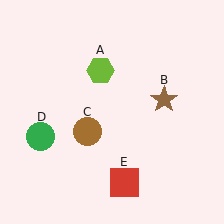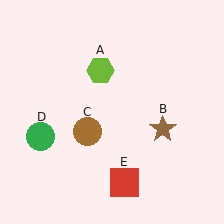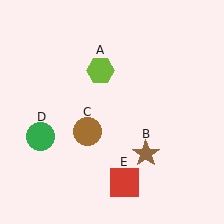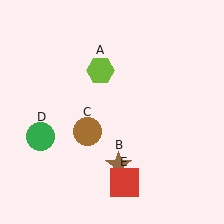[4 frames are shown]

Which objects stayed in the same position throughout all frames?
Lime hexagon (object A) and brown circle (object C) and green circle (object D) and red square (object E) remained stationary.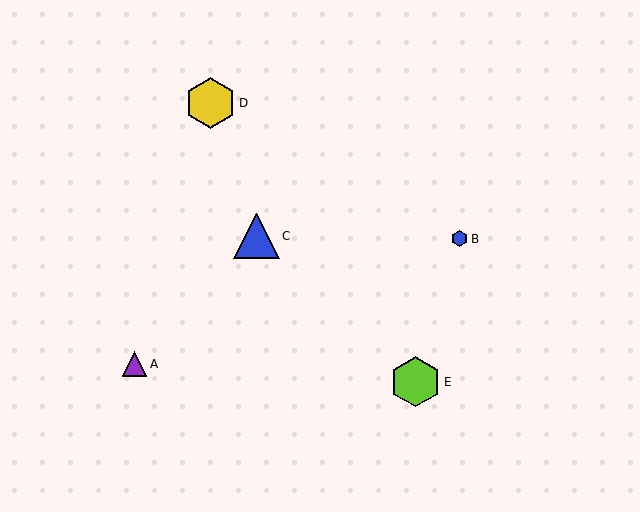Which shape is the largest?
The yellow hexagon (labeled D) is the largest.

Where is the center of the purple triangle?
The center of the purple triangle is at (135, 364).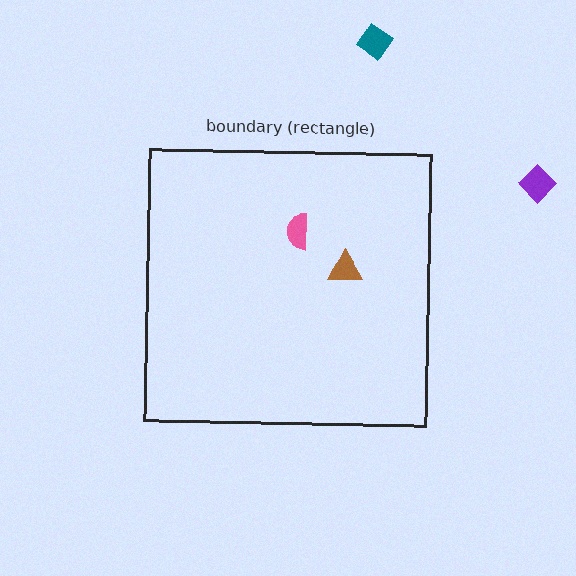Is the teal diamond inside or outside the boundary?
Outside.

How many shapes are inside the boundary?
2 inside, 2 outside.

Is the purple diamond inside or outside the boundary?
Outside.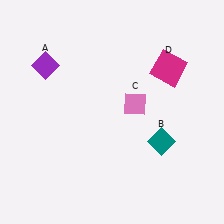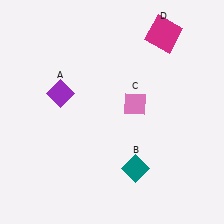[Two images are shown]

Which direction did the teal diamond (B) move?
The teal diamond (B) moved down.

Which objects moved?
The objects that moved are: the purple diamond (A), the teal diamond (B), the magenta square (D).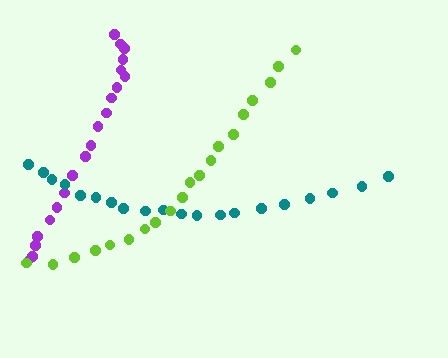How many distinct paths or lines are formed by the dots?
There are 3 distinct paths.